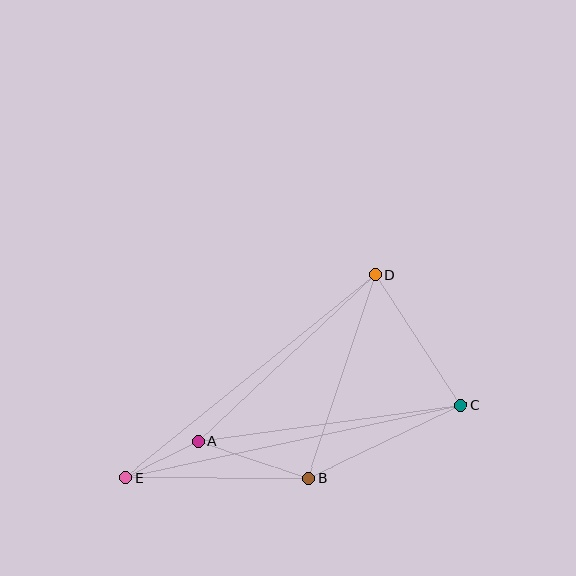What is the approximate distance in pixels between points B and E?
The distance between B and E is approximately 183 pixels.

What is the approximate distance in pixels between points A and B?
The distance between A and B is approximately 116 pixels.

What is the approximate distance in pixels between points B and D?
The distance between B and D is approximately 215 pixels.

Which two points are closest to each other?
Points A and E are closest to each other.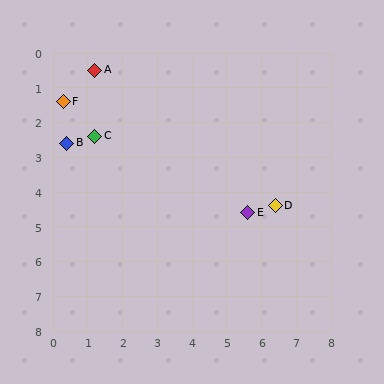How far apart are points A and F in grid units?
Points A and F are about 1.3 grid units apart.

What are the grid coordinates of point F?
Point F is at approximately (0.3, 1.4).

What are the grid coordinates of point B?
Point B is at approximately (0.4, 2.6).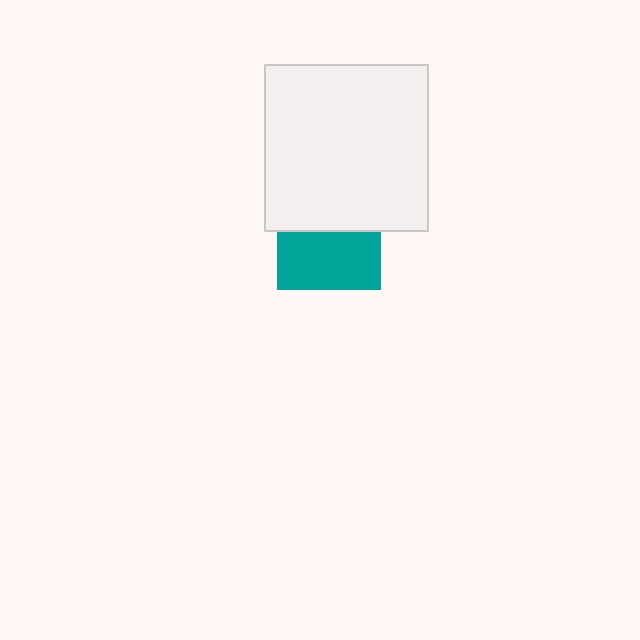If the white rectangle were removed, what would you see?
You would see the complete teal square.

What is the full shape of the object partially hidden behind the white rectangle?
The partially hidden object is a teal square.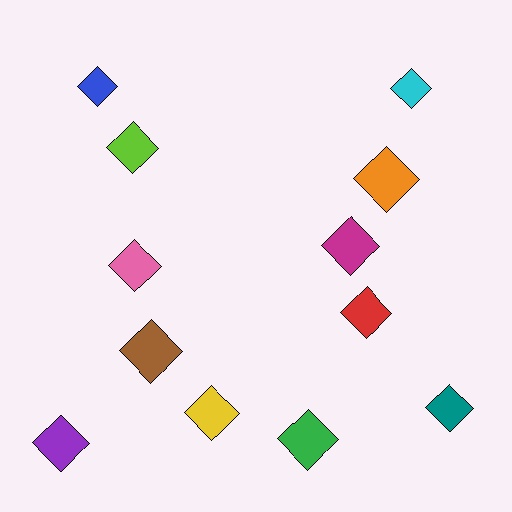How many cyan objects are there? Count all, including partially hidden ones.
There is 1 cyan object.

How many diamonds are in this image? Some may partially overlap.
There are 12 diamonds.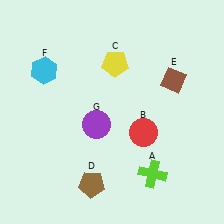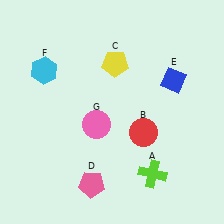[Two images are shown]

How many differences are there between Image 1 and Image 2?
There are 3 differences between the two images.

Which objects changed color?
D changed from brown to pink. E changed from brown to blue. G changed from purple to pink.